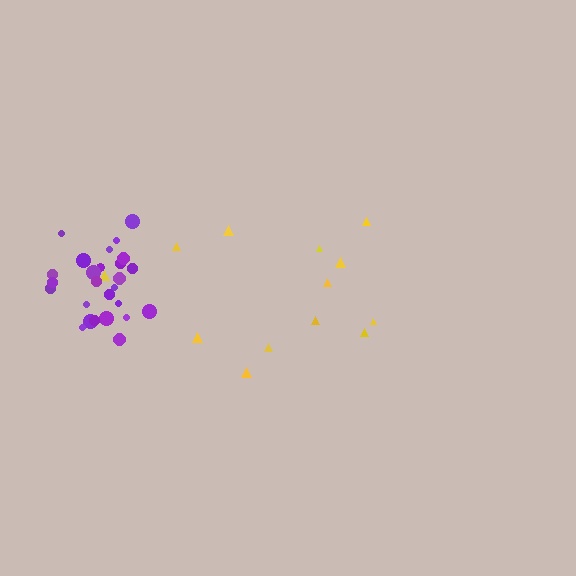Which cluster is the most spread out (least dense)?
Yellow.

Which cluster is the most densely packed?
Purple.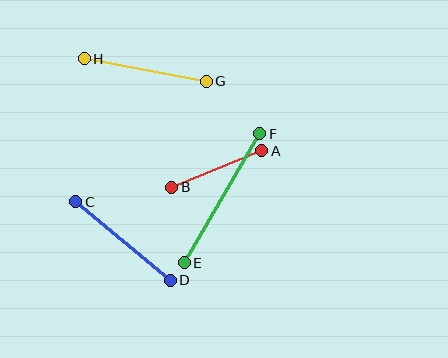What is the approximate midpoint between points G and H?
The midpoint is at approximately (145, 70) pixels.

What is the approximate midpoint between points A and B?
The midpoint is at approximately (217, 169) pixels.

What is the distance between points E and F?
The distance is approximately 149 pixels.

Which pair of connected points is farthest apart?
Points E and F are farthest apart.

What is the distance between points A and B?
The distance is approximately 97 pixels.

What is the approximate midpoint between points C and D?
The midpoint is at approximately (123, 241) pixels.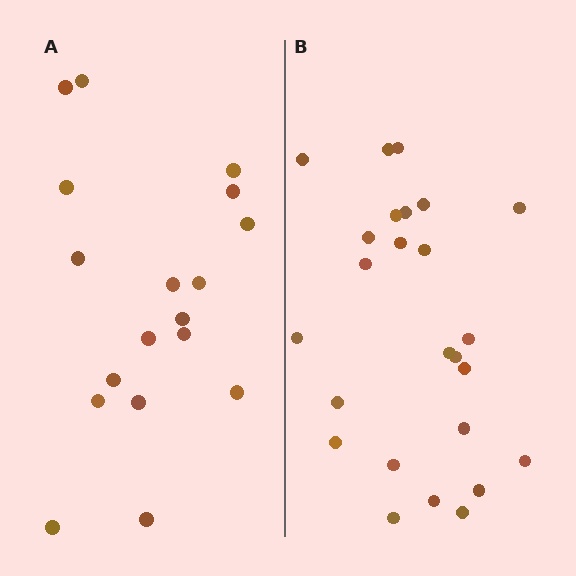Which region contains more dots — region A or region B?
Region B (the right region) has more dots.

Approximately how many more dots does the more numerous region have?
Region B has roughly 8 or so more dots than region A.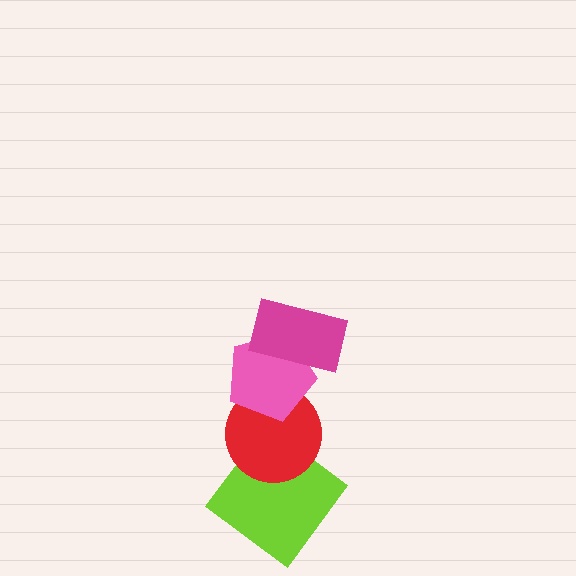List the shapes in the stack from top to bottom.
From top to bottom: the magenta rectangle, the pink pentagon, the red circle, the lime diamond.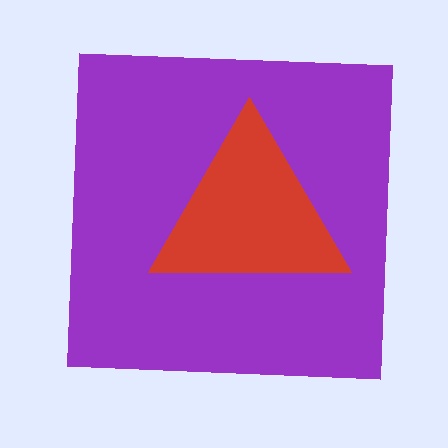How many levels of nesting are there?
2.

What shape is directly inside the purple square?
The red triangle.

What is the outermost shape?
The purple square.